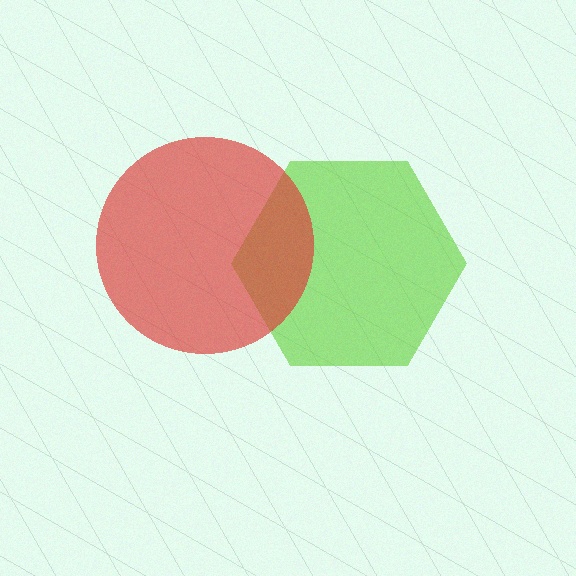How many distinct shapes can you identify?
There are 2 distinct shapes: a lime hexagon, a red circle.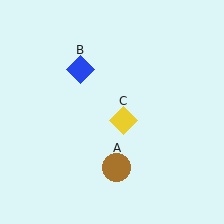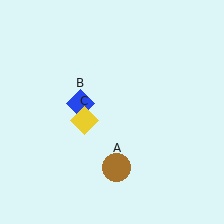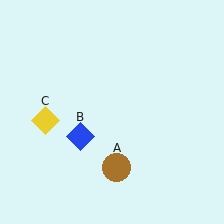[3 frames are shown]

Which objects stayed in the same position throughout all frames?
Brown circle (object A) remained stationary.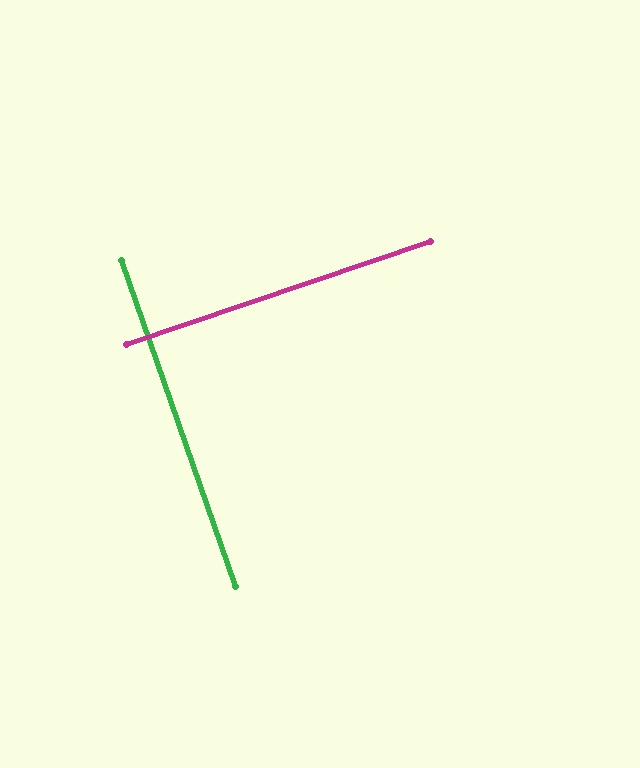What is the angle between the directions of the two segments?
Approximately 90 degrees.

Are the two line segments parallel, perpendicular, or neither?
Perpendicular — they meet at approximately 90°.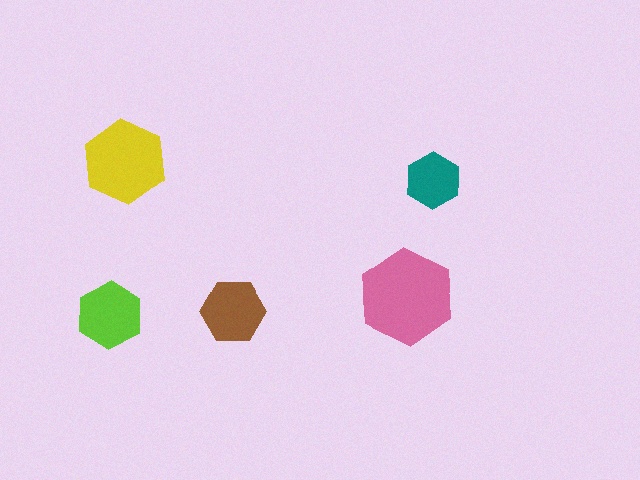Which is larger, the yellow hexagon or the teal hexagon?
The yellow one.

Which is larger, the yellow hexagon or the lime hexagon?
The yellow one.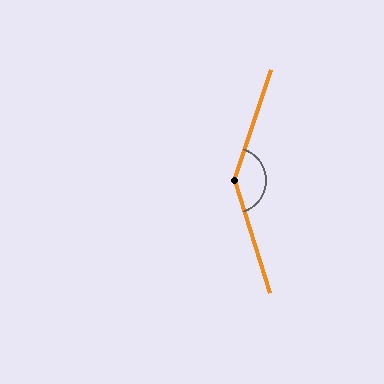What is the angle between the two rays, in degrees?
Approximately 144 degrees.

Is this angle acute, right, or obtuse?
It is obtuse.